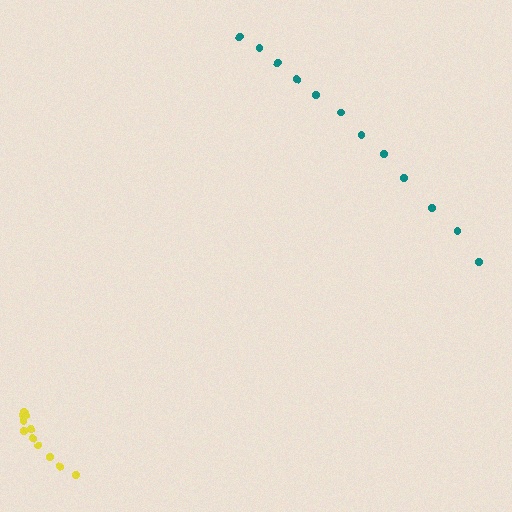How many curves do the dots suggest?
There are 2 distinct paths.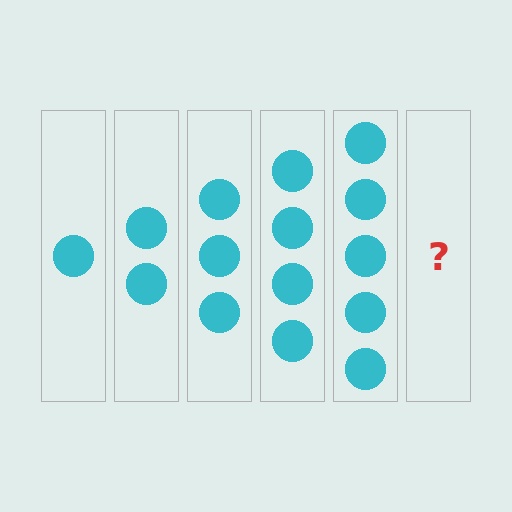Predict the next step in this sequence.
The next step is 6 circles.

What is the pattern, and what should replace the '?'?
The pattern is that each step adds one more circle. The '?' should be 6 circles.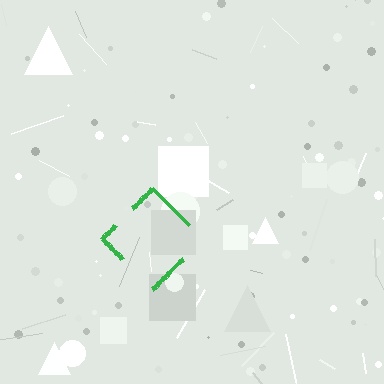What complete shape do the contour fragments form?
The contour fragments form a diamond.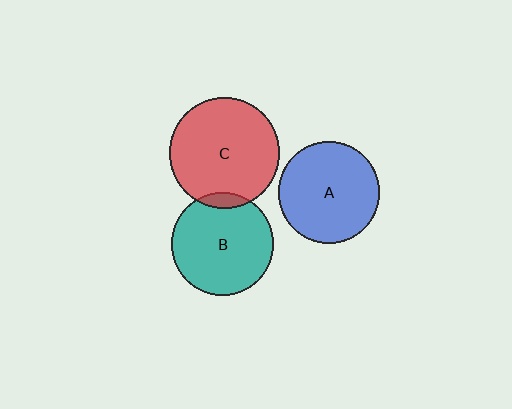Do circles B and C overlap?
Yes.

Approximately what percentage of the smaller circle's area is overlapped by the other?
Approximately 5%.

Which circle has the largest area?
Circle C (red).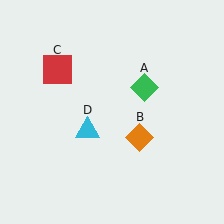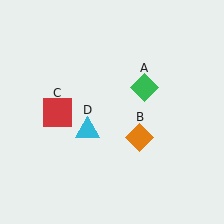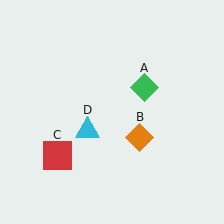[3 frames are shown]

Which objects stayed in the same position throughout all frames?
Green diamond (object A) and orange diamond (object B) and cyan triangle (object D) remained stationary.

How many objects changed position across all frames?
1 object changed position: red square (object C).